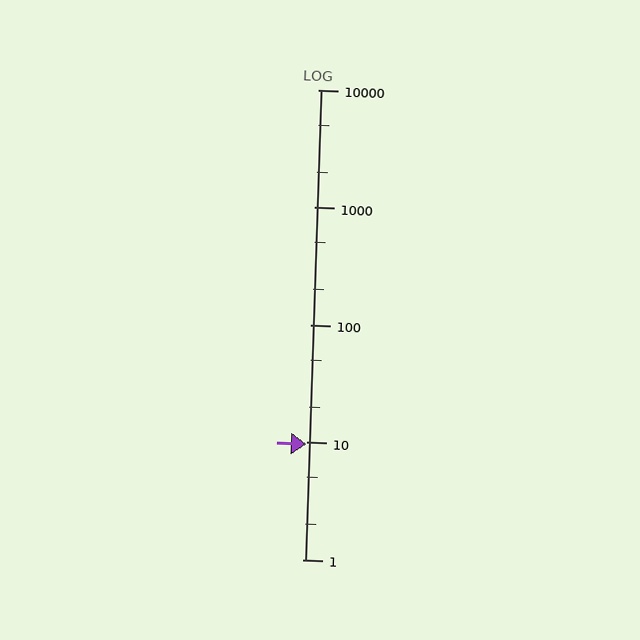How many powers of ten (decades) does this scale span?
The scale spans 4 decades, from 1 to 10000.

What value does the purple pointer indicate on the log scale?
The pointer indicates approximately 9.7.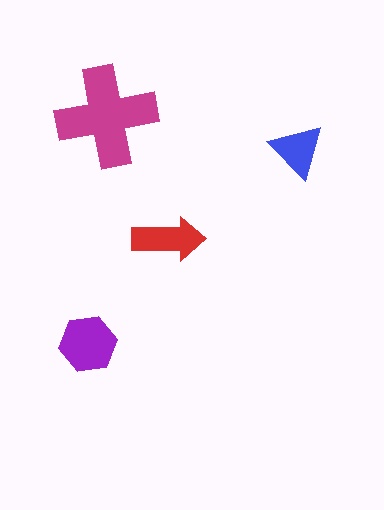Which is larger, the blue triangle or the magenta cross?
The magenta cross.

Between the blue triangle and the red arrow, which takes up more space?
The red arrow.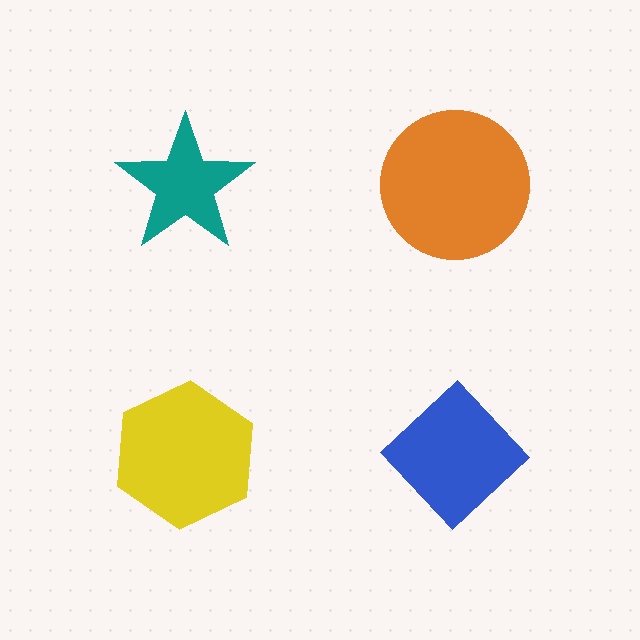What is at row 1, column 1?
A teal star.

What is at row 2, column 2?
A blue diamond.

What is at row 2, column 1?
A yellow hexagon.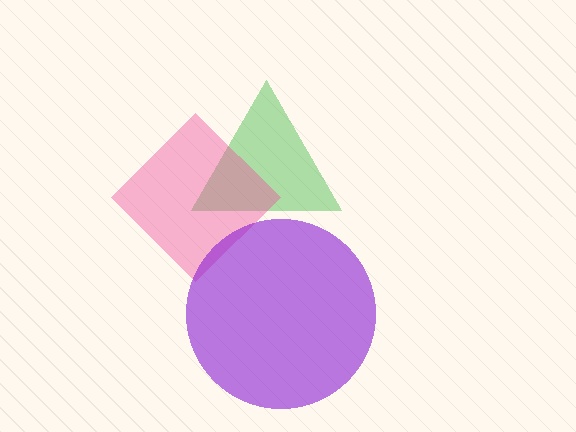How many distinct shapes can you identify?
There are 3 distinct shapes: a green triangle, a pink diamond, a purple circle.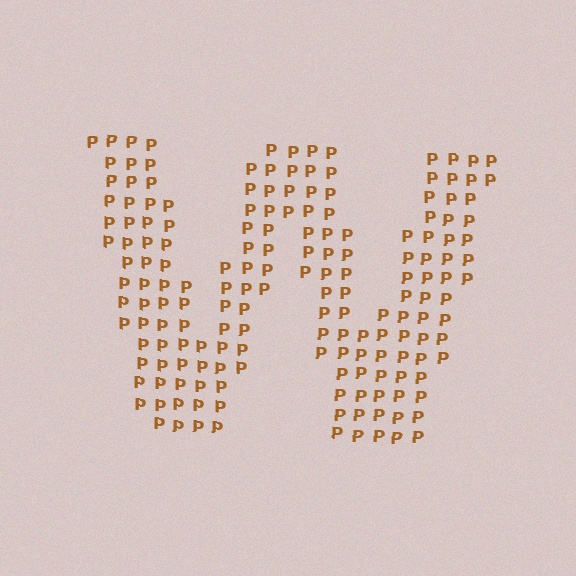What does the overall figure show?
The overall figure shows the letter W.